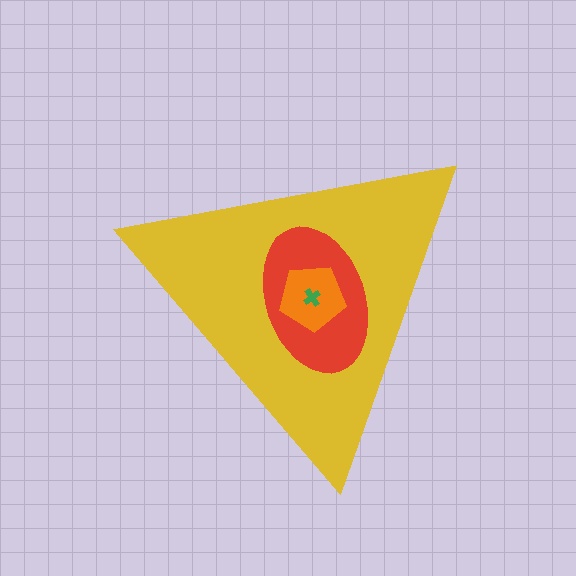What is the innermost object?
The green cross.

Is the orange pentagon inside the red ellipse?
Yes.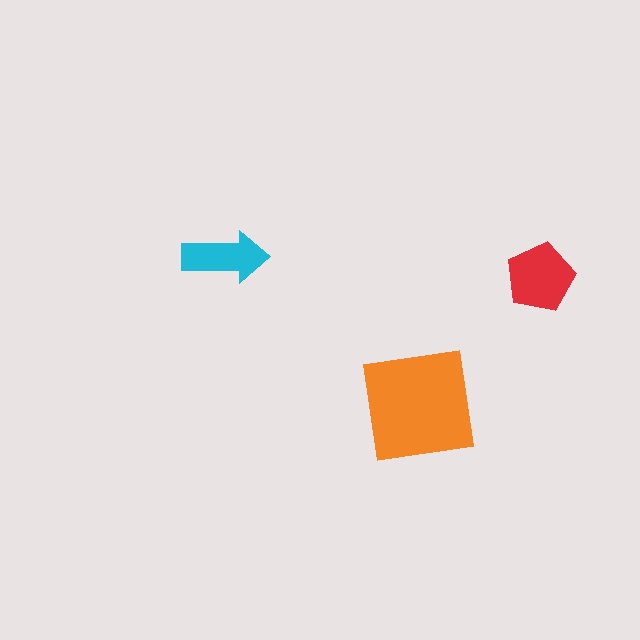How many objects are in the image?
There are 3 objects in the image.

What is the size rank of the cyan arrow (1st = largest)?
3rd.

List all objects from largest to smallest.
The orange square, the red pentagon, the cyan arrow.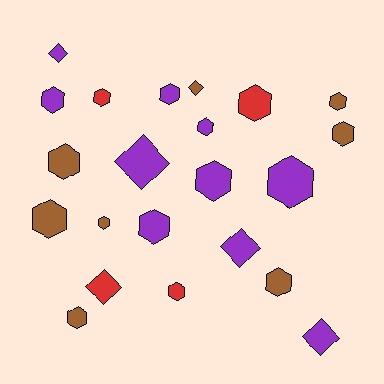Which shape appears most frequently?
Hexagon, with 16 objects.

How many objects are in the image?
There are 22 objects.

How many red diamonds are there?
There is 1 red diamond.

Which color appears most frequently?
Purple, with 10 objects.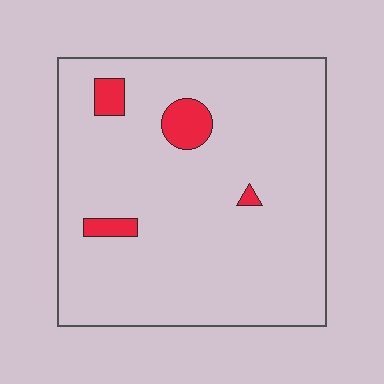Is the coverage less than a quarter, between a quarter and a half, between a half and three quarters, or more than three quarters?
Less than a quarter.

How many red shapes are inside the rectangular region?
4.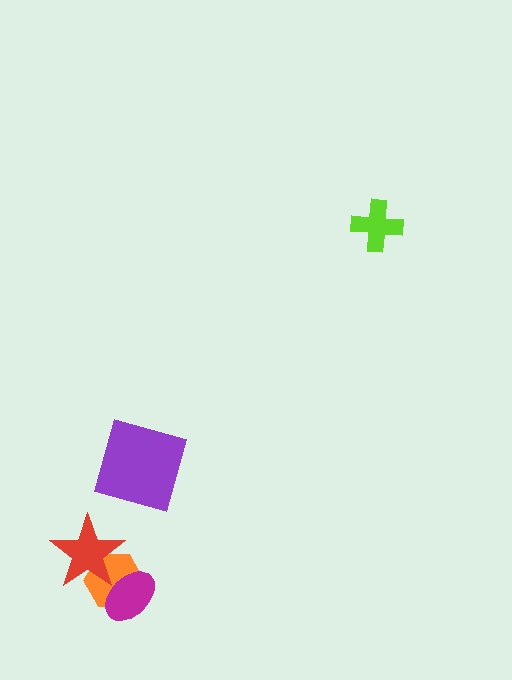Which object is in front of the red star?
The magenta ellipse is in front of the red star.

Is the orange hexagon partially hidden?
Yes, it is partially covered by another shape.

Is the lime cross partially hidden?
No, no other shape covers it.